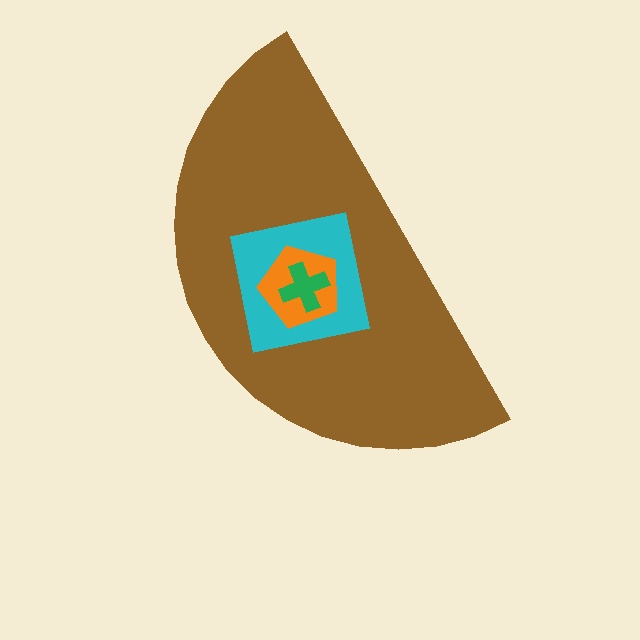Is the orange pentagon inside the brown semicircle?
Yes.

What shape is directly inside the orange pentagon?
The green cross.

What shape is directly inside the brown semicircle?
The cyan square.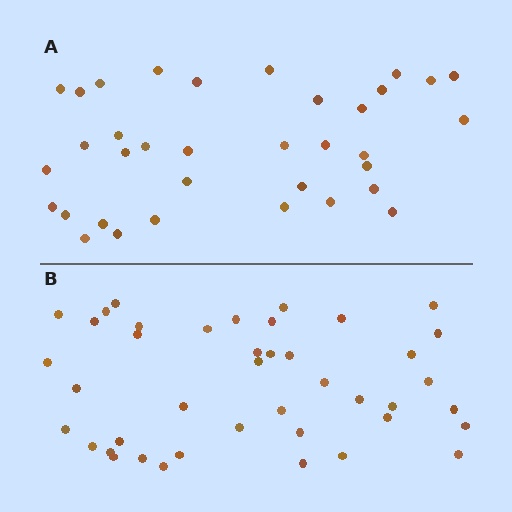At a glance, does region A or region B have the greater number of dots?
Region B (the bottom region) has more dots.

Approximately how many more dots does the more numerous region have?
Region B has roughly 8 or so more dots than region A.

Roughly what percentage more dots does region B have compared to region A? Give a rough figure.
About 20% more.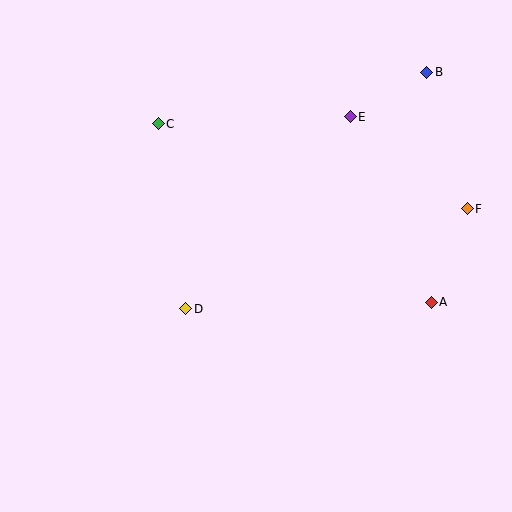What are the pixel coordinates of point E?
Point E is at (350, 117).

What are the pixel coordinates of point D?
Point D is at (186, 309).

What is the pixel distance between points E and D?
The distance between E and D is 253 pixels.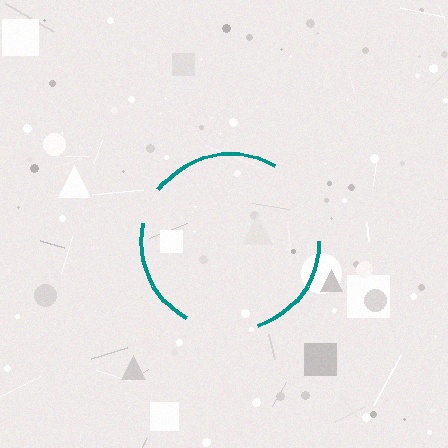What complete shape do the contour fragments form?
The contour fragments form a circle.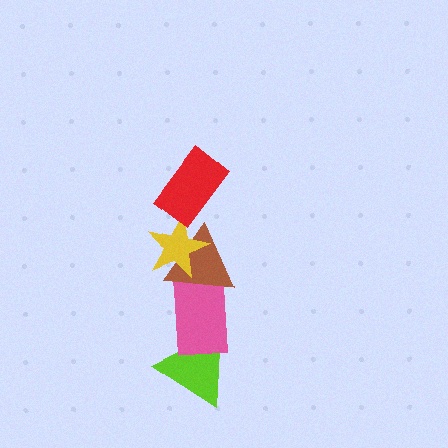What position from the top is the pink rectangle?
The pink rectangle is 4th from the top.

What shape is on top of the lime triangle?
The pink rectangle is on top of the lime triangle.